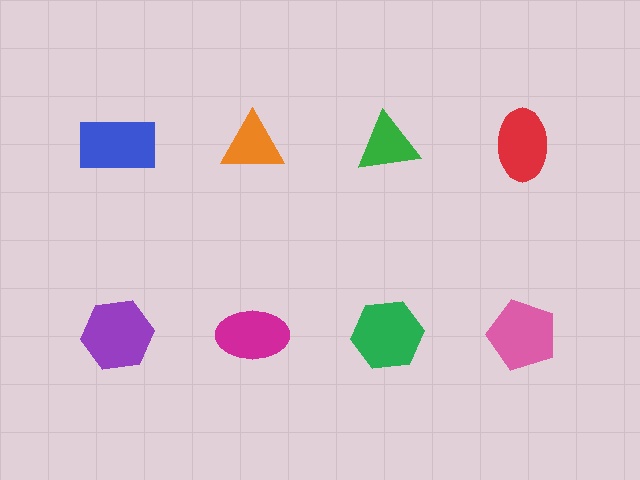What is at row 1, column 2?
An orange triangle.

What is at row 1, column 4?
A red ellipse.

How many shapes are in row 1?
4 shapes.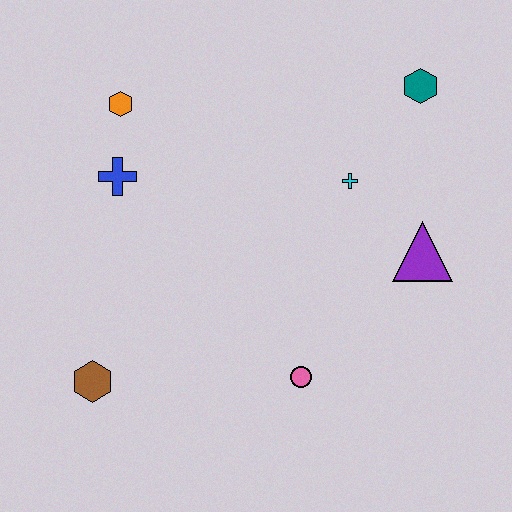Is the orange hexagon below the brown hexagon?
No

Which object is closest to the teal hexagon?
The cyan cross is closest to the teal hexagon.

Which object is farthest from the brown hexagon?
The teal hexagon is farthest from the brown hexagon.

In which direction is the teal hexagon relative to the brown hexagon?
The teal hexagon is to the right of the brown hexagon.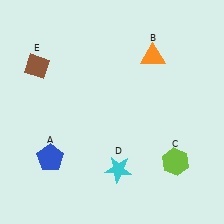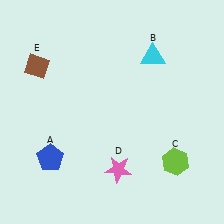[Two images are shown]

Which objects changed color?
B changed from orange to cyan. D changed from cyan to pink.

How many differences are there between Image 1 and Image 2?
There are 2 differences between the two images.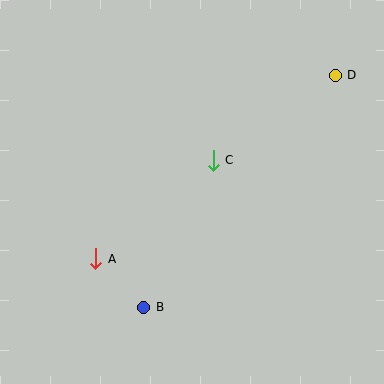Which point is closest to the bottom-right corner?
Point B is closest to the bottom-right corner.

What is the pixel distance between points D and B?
The distance between D and B is 301 pixels.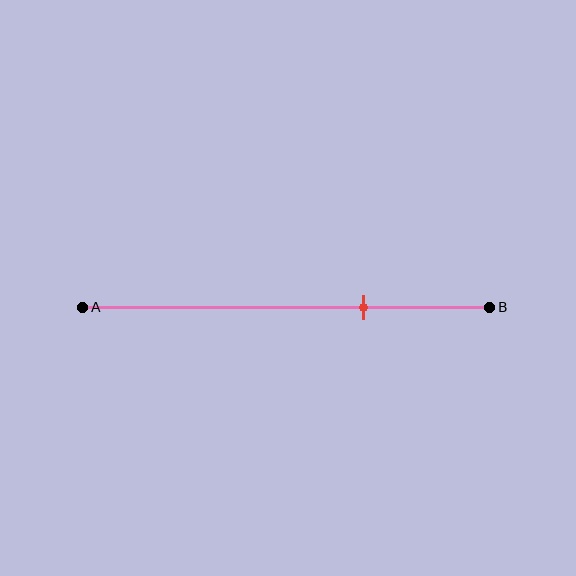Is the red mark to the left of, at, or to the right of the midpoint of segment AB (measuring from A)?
The red mark is to the right of the midpoint of segment AB.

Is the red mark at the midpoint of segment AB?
No, the mark is at about 70% from A, not at the 50% midpoint.